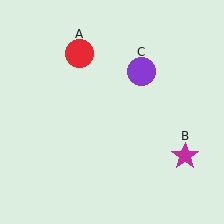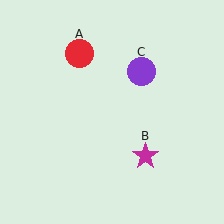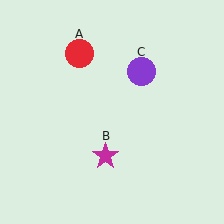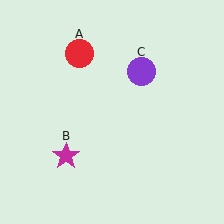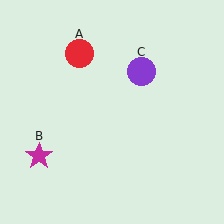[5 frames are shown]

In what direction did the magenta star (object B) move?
The magenta star (object B) moved left.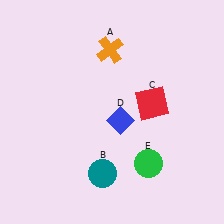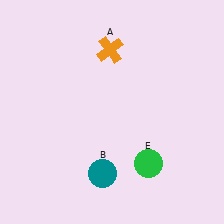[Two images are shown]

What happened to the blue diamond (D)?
The blue diamond (D) was removed in Image 2. It was in the bottom-right area of Image 1.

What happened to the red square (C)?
The red square (C) was removed in Image 2. It was in the top-right area of Image 1.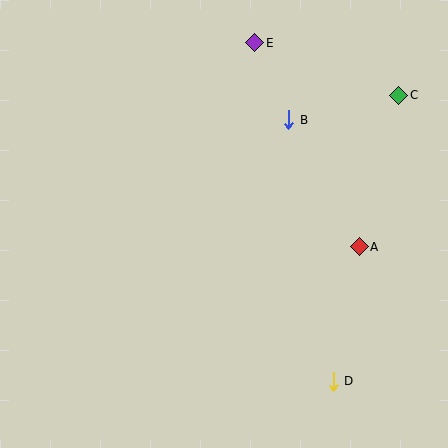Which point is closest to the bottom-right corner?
Point D is closest to the bottom-right corner.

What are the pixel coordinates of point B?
Point B is at (289, 120).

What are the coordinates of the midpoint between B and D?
The midpoint between B and D is at (311, 251).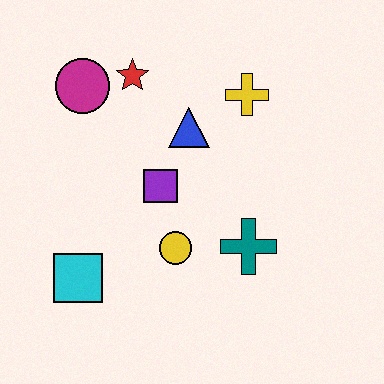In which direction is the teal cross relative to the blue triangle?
The teal cross is below the blue triangle.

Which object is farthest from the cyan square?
The yellow cross is farthest from the cyan square.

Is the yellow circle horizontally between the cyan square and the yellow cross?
Yes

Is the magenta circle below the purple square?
No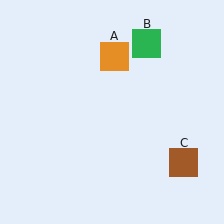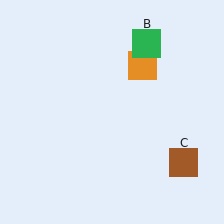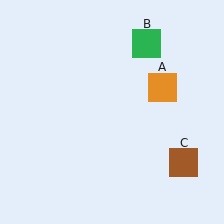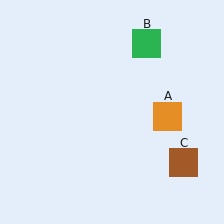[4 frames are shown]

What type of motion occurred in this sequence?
The orange square (object A) rotated clockwise around the center of the scene.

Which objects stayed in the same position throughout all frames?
Green square (object B) and brown square (object C) remained stationary.